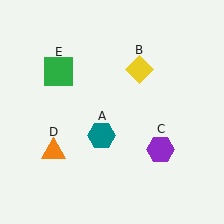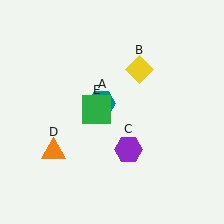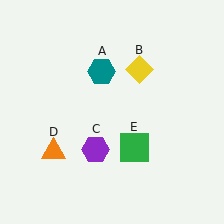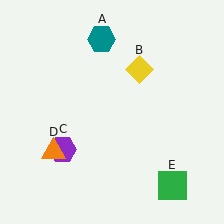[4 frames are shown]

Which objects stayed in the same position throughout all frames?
Yellow diamond (object B) and orange triangle (object D) remained stationary.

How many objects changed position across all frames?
3 objects changed position: teal hexagon (object A), purple hexagon (object C), green square (object E).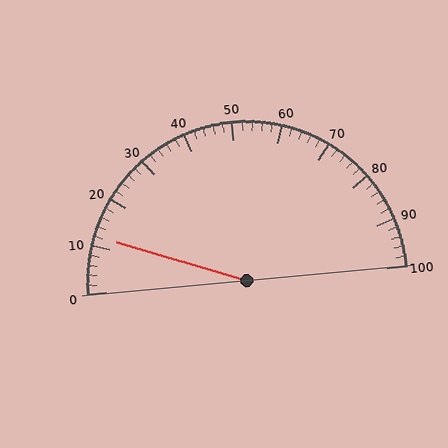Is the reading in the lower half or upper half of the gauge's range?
The reading is in the lower half of the range (0 to 100).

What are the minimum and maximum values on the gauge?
The gauge ranges from 0 to 100.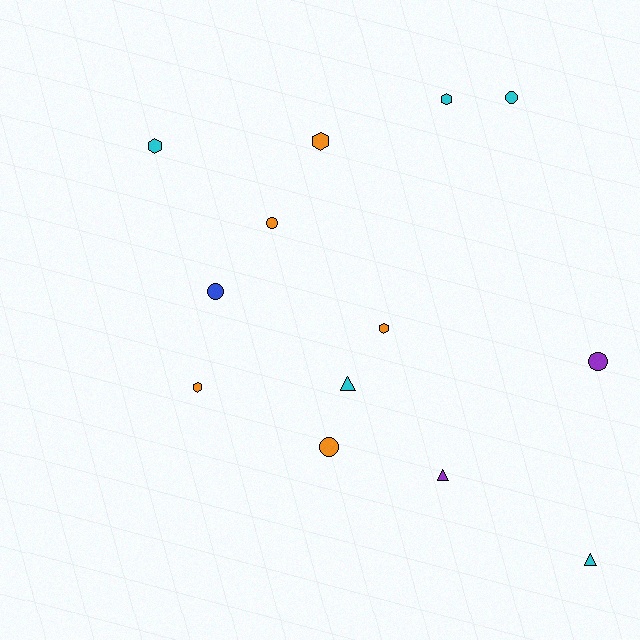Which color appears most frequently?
Orange, with 5 objects.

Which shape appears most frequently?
Circle, with 5 objects.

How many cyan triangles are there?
There are 2 cyan triangles.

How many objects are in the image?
There are 13 objects.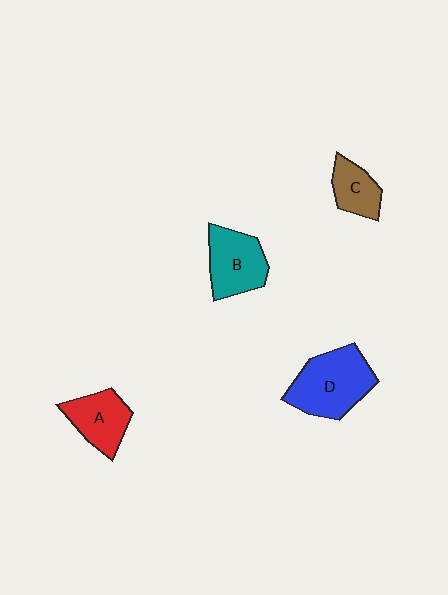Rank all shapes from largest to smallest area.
From largest to smallest: D (blue), B (teal), A (red), C (brown).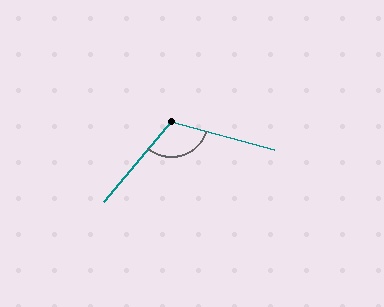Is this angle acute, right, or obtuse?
It is obtuse.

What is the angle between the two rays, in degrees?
Approximately 114 degrees.